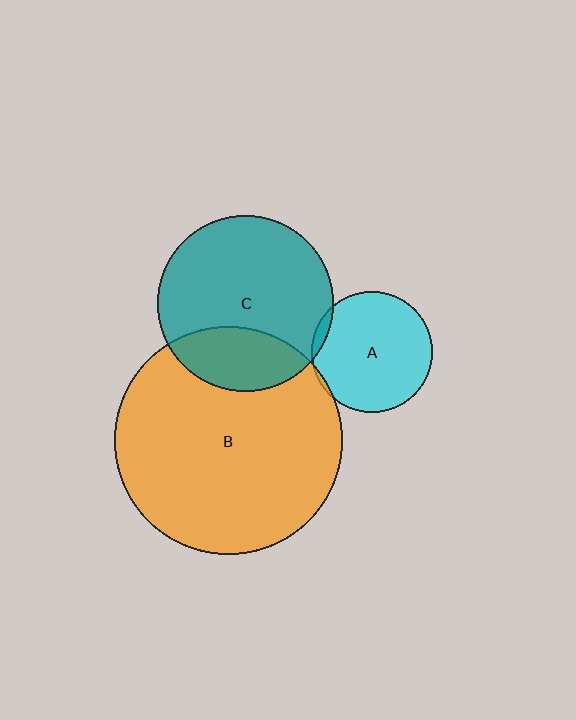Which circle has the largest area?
Circle B (orange).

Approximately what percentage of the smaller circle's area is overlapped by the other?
Approximately 5%.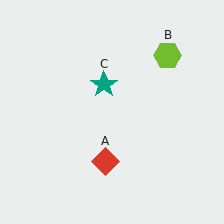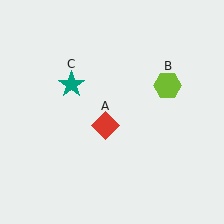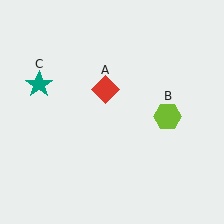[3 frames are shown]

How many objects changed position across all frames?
3 objects changed position: red diamond (object A), lime hexagon (object B), teal star (object C).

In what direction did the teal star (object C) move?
The teal star (object C) moved left.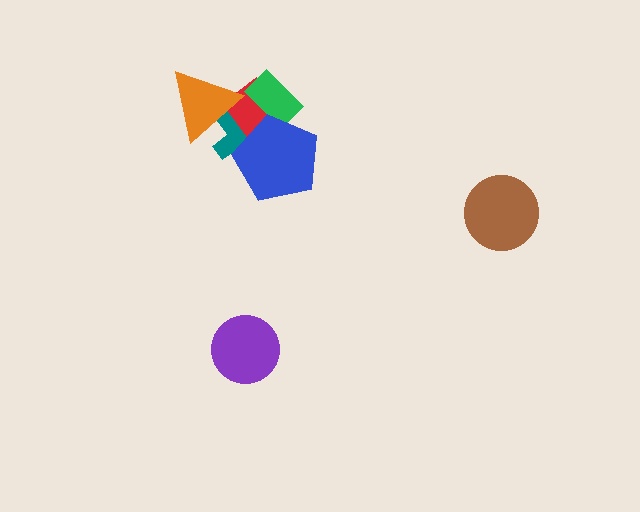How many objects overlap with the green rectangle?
2 objects overlap with the green rectangle.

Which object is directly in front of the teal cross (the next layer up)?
The red diamond is directly in front of the teal cross.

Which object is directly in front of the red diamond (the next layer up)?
The orange triangle is directly in front of the red diamond.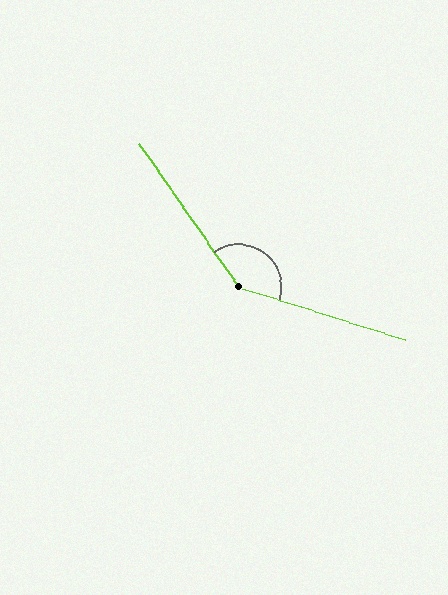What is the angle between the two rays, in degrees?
Approximately 142 degrees.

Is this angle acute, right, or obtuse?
It is obtuse.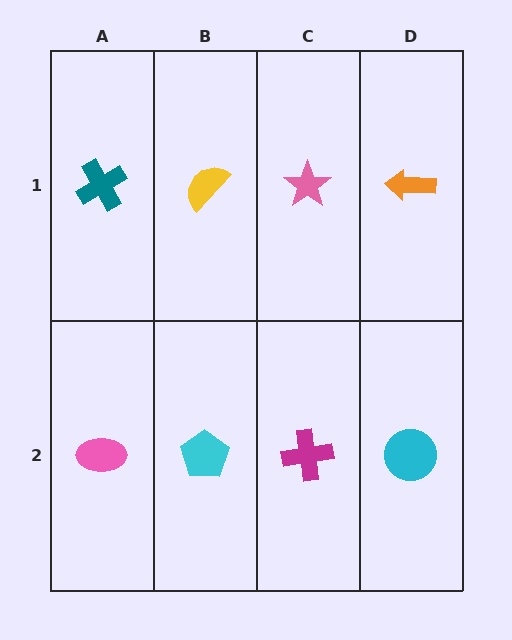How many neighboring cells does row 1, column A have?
2.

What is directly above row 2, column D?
An orange arrow.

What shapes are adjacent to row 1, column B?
A cyan pentagon (row 2, column B), a teal cross (row 1, column A), a pink star (row 1, column C).